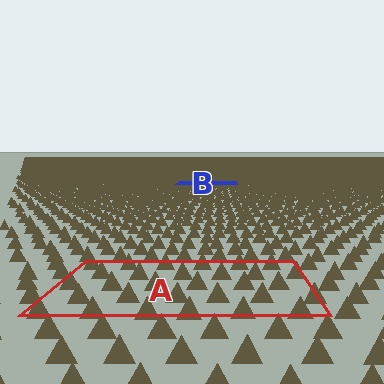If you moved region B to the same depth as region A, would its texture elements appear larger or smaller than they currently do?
They would appear larger. At a closer depth, the same texture elements are projected at a bigger on-screen size.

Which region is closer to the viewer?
Region A is closer. The texture elements there are larger and more spread out.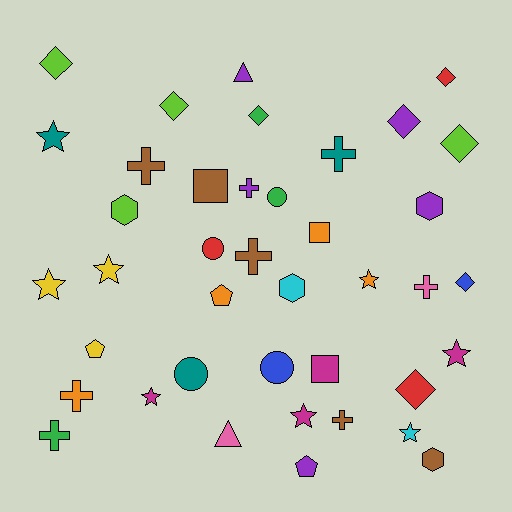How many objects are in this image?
There are 40 objects.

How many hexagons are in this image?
There are 4 hexagons.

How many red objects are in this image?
There are 3 red objects.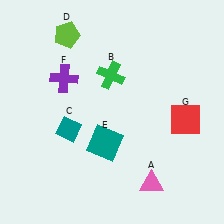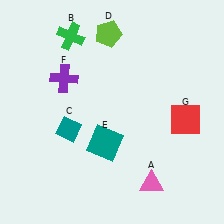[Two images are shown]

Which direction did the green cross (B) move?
The green cross (B) moved left.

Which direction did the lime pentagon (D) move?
The lime pentagon (D) moved right.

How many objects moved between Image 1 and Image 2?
2 objects moved between the two images.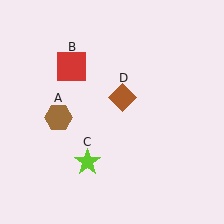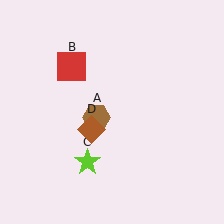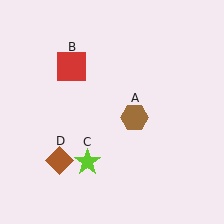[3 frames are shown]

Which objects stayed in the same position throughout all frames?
Red square (object B) and lime star (object C) remained stationary.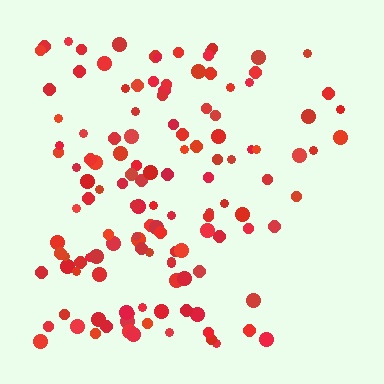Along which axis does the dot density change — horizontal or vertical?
Horizontal.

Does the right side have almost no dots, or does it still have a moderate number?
Still a moderate number, just noticeably fewer than the left.